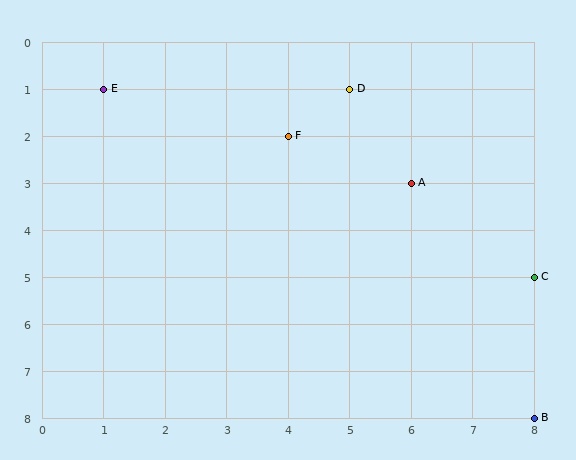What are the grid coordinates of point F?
Point F is at grid coordinates (4, 2).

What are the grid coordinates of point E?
Point E is at grid coordinates (1, 1).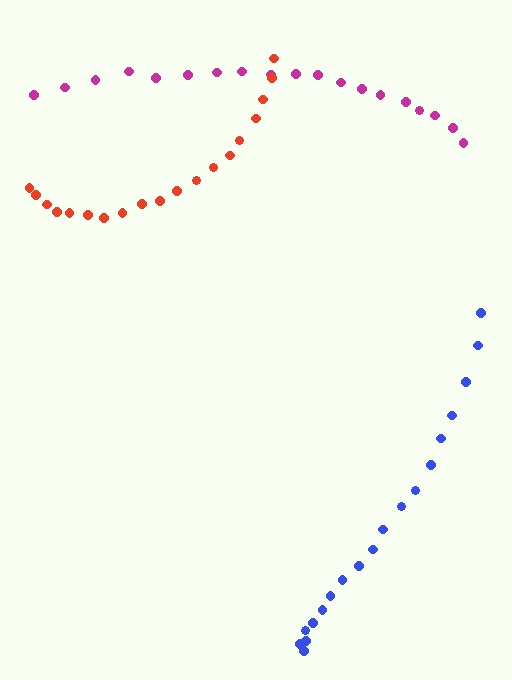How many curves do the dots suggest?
There are 3 distinct paths.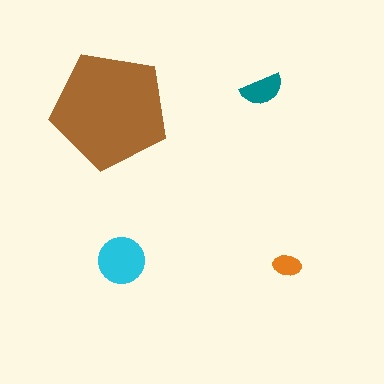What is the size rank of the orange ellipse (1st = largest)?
4th.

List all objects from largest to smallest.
The brown pentagon, the cyan circle, the teal semicircle, the orange ellipse.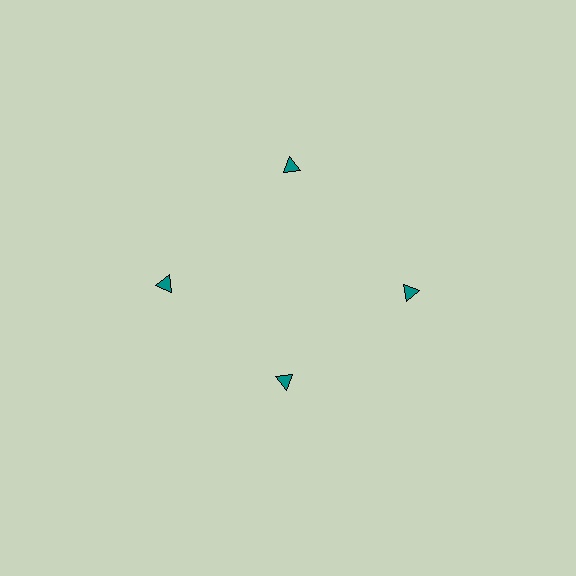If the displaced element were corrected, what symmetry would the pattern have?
It would have 4-fold rotational symmetry — the pattern would map onto itself every 90 degrees.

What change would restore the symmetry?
The symmetry would be restored by moving it outward, back onto the ring so that all 4 triangles sit at equal angles and equal distance from the center.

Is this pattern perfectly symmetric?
No. The 4 teal triangles are arranged in a ring, but one element near the 6 o'clock position is pulled inward toward the center, breaking the 4-fold rotational symmetry.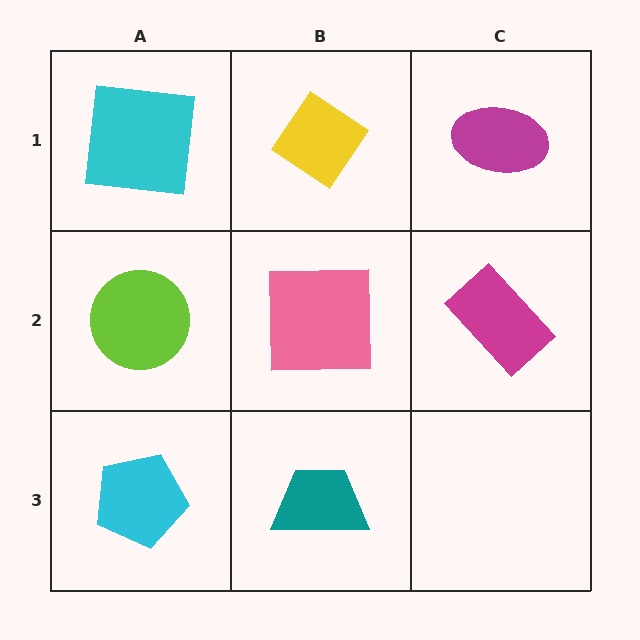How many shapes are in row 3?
2 shapes.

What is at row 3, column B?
A teal trapezoid.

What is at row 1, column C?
A magenta ellipse.